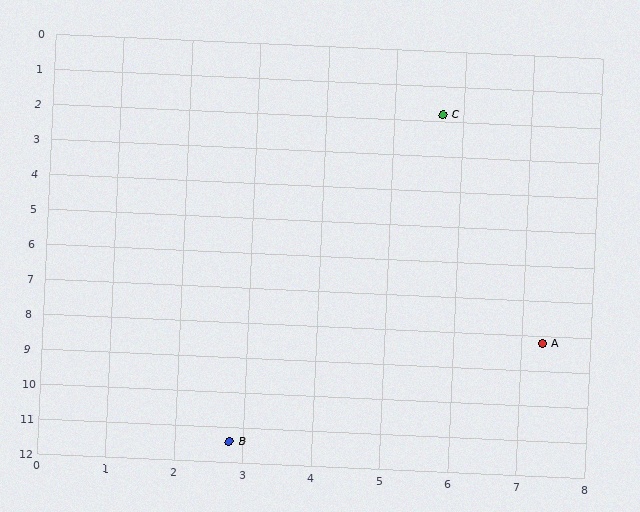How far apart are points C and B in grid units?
Points C and B are about 10.0 grid units apart.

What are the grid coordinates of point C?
Point C is at approximately (5.7, 1.8).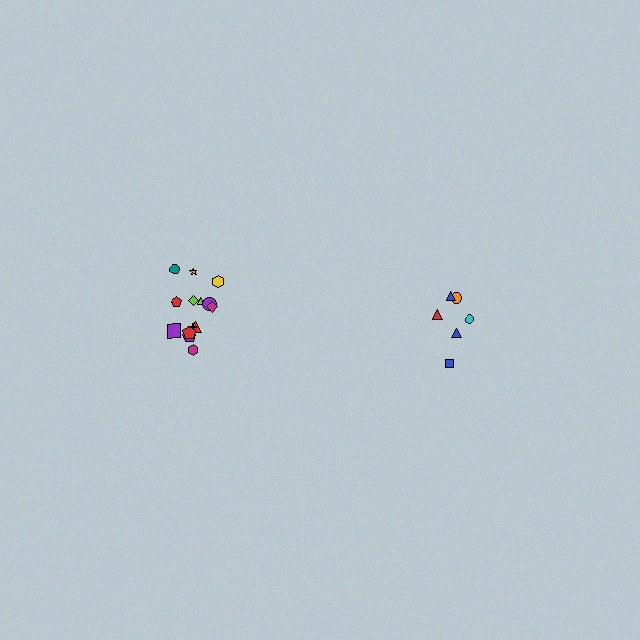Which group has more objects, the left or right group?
The left group.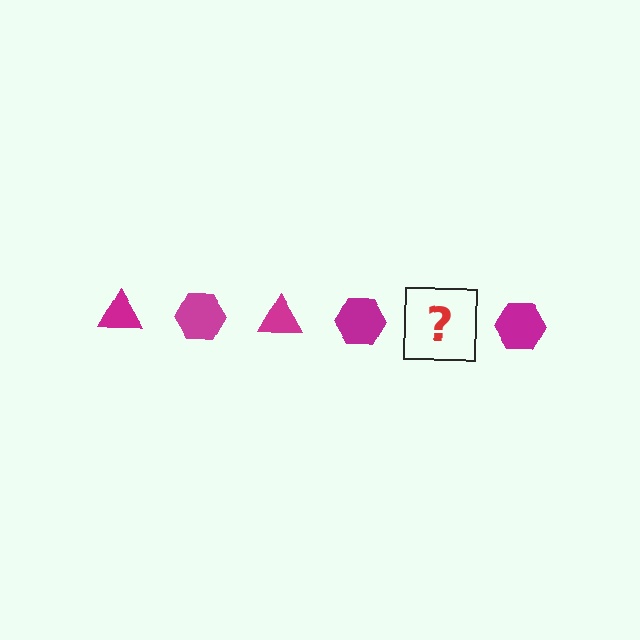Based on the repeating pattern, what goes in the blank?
The blank should be a magenta triangle.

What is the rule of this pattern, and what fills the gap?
The rule is that the pattern cycles through triangle, hexagon shapes in magenta. The gap should be filled with a magenta triangle.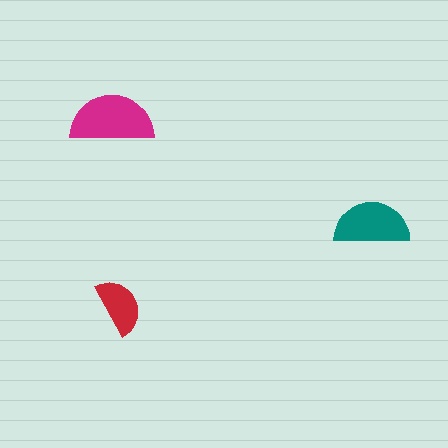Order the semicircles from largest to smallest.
the magenta one, the teal one, the red one.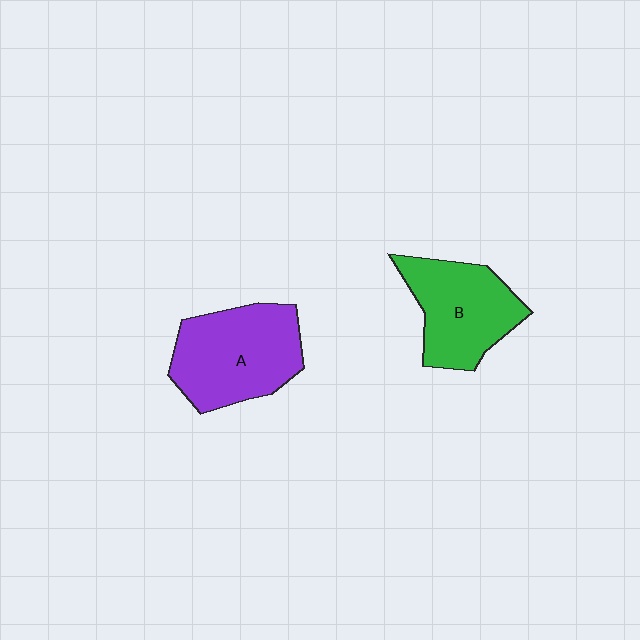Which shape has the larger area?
Shape A (purple).